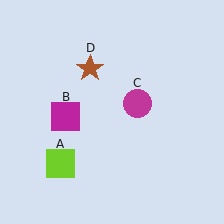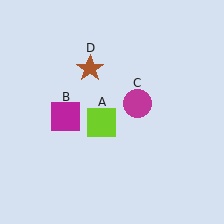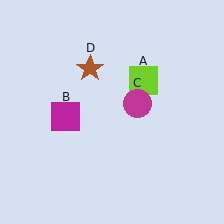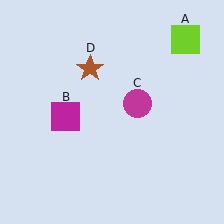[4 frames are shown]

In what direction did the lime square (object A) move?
The lime square (object A) moved up and to the right.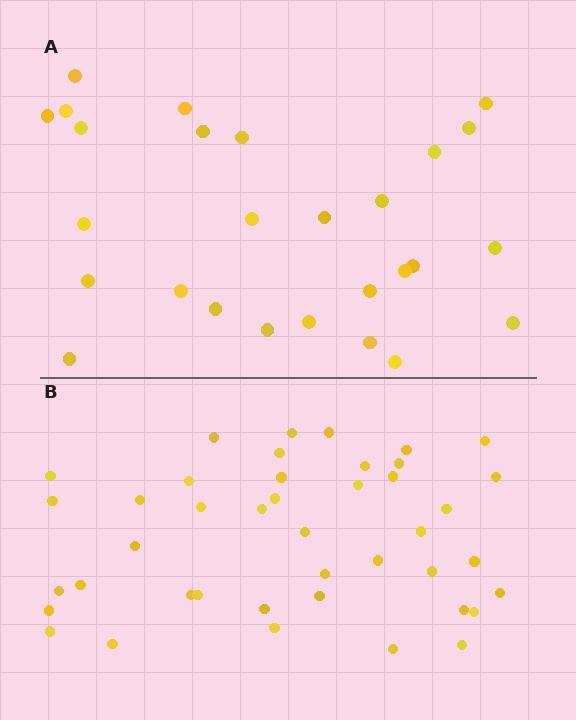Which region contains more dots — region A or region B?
Region B (the bottom region) has more dots.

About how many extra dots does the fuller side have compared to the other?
Region B has approximately 15 more dots than region A.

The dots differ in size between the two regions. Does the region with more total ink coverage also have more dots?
No. Region A has more total ink coverage because its dots are larger, but region B actually contains more individual dots. Total area can be misleading — the number of items is what matters here.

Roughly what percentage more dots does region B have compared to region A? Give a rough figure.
About 55% more.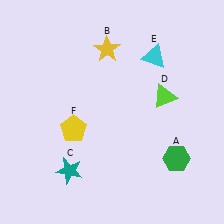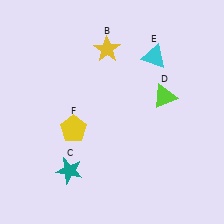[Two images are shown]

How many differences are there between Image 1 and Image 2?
There is 1 difference between the two images.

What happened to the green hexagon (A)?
The green hexagon (A) was removed in Image 2. It was in the bottom-right area of Image 1.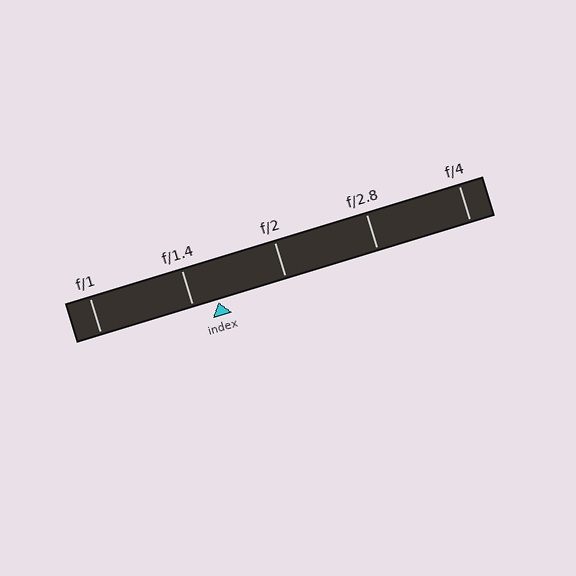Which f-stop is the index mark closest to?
The index mark is closest to f/1.4.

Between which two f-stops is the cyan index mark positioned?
The index mark is between f/1.4 and f/2.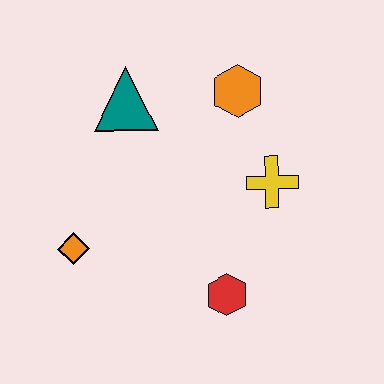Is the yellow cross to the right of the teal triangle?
Yes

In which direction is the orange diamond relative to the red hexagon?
The orange diamond is to the left of the red hexagon.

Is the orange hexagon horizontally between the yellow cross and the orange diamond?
Yes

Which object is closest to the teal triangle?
The orange hexagon is closest to the teal triangle.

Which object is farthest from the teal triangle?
The red hexagon is farthest from the teal triangle.